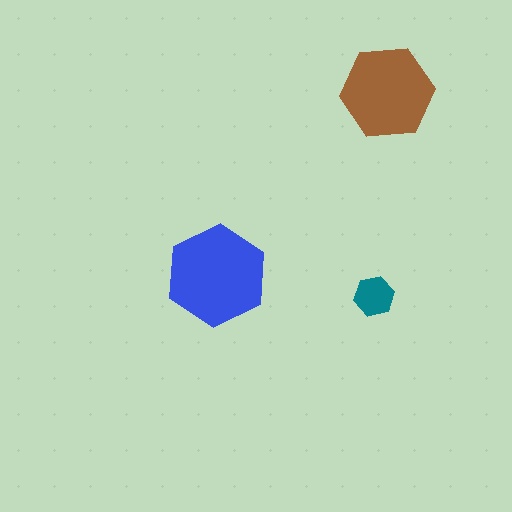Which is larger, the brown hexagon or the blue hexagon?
The blue one.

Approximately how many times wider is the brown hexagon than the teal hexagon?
About 2.5 times wider.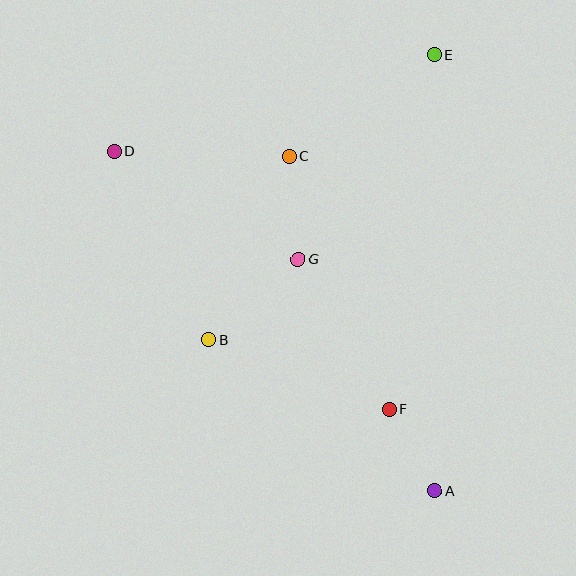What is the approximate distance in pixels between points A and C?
The distance between A and C is approximately 365 pixels.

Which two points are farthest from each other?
Points A and D are farthest from each other.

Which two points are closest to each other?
Points A and F are closest to each other.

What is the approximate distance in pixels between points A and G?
The distance between A and G is approximately 268 pixels.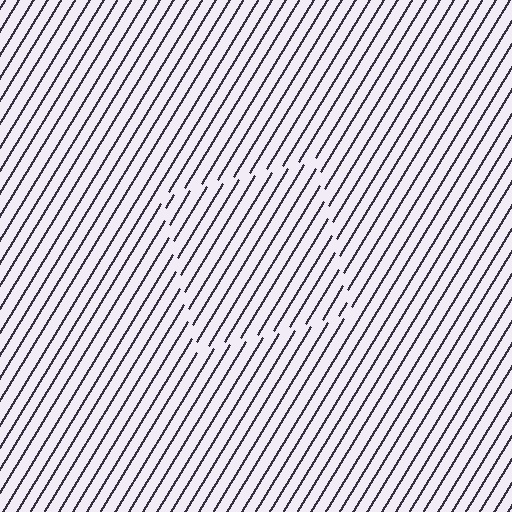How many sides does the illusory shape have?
4 sides — the line-ends trace a square.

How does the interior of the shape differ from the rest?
The interior of the shape contains the same grating, shifted by half a period — the contour is defined by the phase discontinuity where line-ends from the inner and outer gratings abut.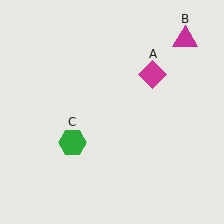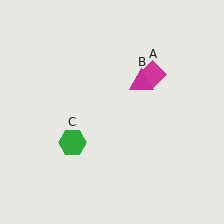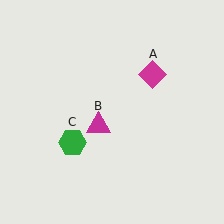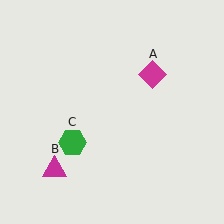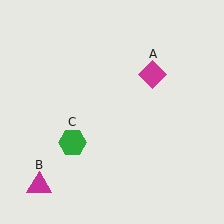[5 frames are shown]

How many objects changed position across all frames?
1 object changed position: magenta triangle (object B).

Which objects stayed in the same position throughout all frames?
Magenta diamond (object A) and green hexagon (object C) remained stationary.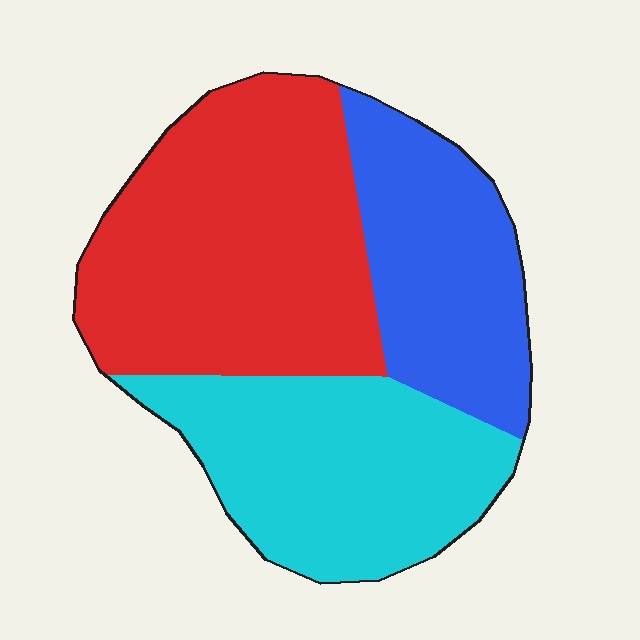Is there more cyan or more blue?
Cyan.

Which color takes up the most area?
Red, at roughly 45%.